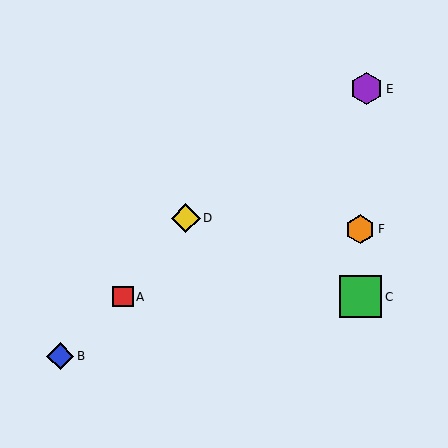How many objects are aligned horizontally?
2 objects (A, C) are aligned horizontally.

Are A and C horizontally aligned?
Yes, both are at y≈297.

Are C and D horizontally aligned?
No, C is at y≈297 and D is at y≈218.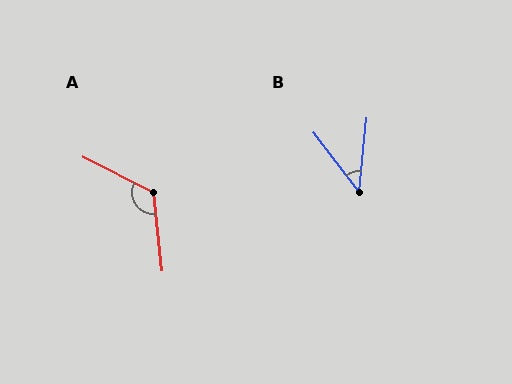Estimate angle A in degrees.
Approximately 123 degrees.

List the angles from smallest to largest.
B (44°), A (123°).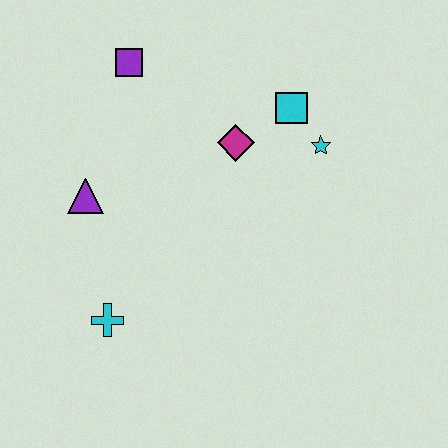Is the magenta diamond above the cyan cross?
Yes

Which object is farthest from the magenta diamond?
The cyan cross is farthest from the magenta diamond.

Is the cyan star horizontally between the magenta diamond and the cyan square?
No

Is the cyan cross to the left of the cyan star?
Yes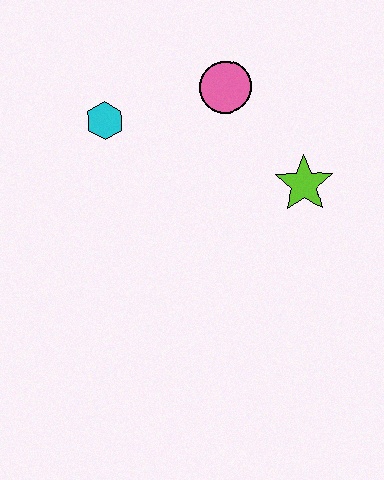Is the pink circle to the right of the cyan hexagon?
Yes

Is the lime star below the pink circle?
Yes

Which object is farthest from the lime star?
The cyan hexagon is farthest from the lime star.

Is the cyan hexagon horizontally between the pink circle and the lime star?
No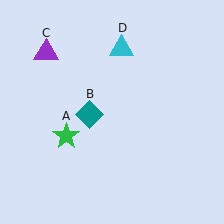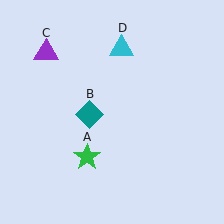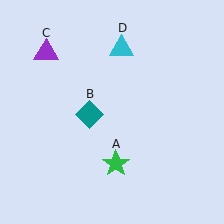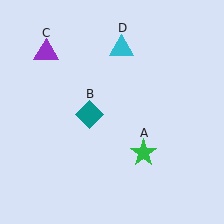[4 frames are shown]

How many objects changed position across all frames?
1 object changed position: green star (object A).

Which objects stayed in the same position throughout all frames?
Teal diamond (object B) and purple triangle (object C) and cyan triangle (object D) remained stationary.